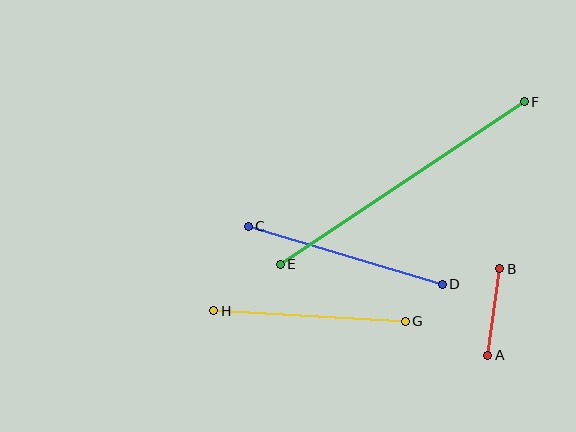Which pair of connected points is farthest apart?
Points E and F are farthest apart.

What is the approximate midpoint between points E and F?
The midpoint is at approximately (402, 183) pixels.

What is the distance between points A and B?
The distance is approximately 88 pixels.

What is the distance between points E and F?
The distance is approximately 293 pixels.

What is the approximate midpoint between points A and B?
The midpoint is at approximately (494, 312) pixels.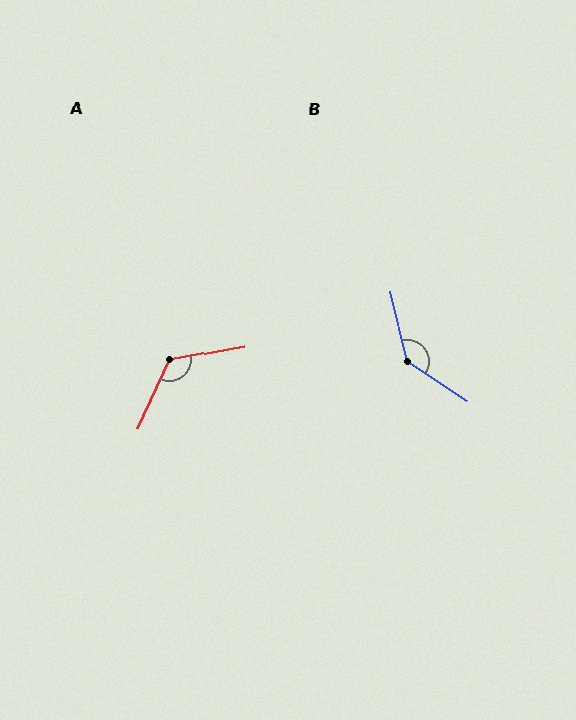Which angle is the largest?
B, at approximately 137 degrees.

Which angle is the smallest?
A, at approximately 124 degrees.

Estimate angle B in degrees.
Approximately 137 degrees.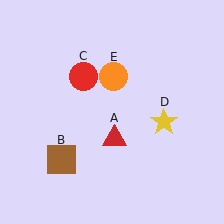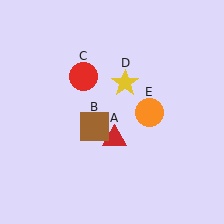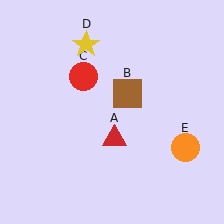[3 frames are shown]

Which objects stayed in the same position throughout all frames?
Red triangle (object A) and red circle (object C) remained stationary.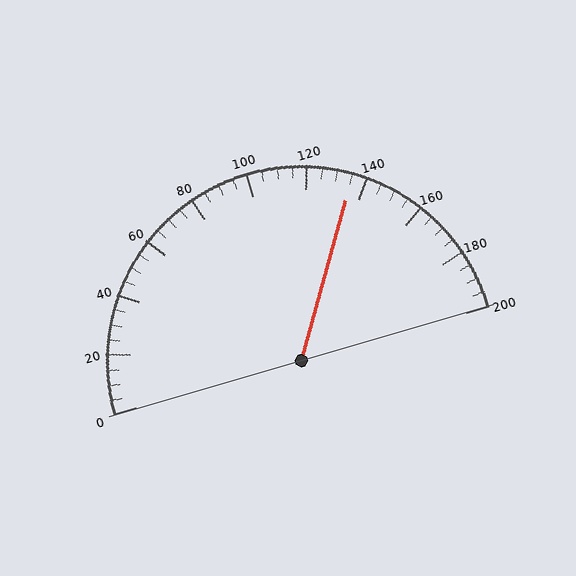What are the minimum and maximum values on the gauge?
The gauge ranges from 0 to 200.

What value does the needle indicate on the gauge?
The needle indicates approximately 135.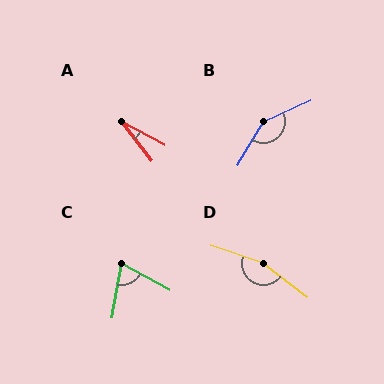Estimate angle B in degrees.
Approximately 145 degrees.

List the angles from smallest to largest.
A (24°), C (71°), B (145°), D (161°).